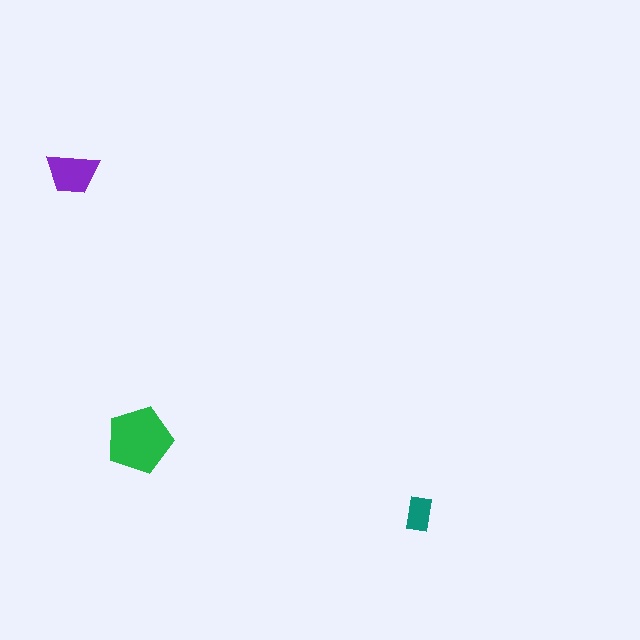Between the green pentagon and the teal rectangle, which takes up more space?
The green pentagon.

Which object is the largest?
The green pentagon.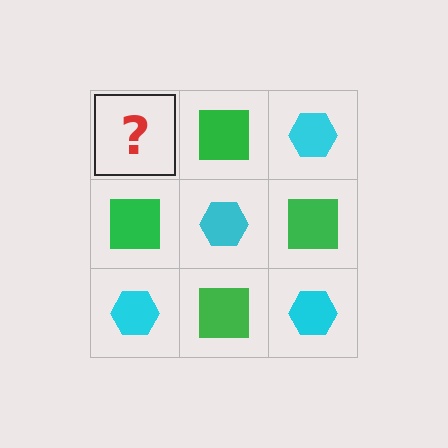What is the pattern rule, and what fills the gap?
The rule is that it alternates cyan hexagon and green square in a checkerboard pattern. The gap should be filled with a cyan hexagon.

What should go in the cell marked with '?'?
The missing cell should contain a cyan hexagon.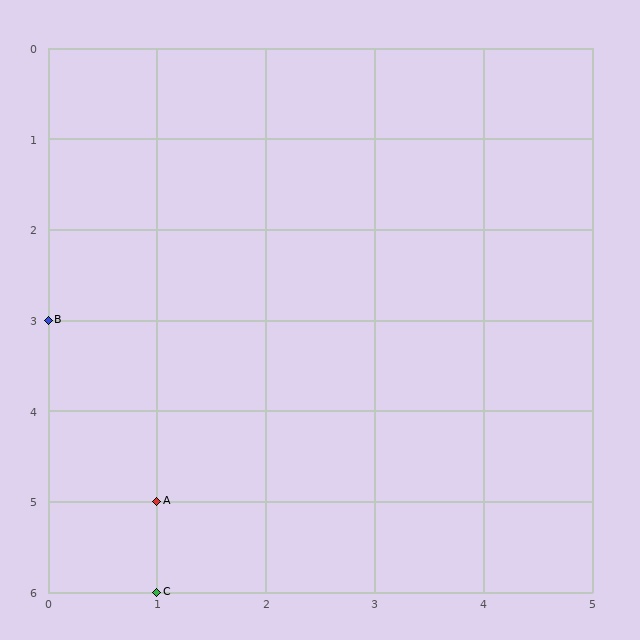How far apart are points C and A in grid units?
Points C and A are 1 row apart.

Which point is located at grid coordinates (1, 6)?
Point C is at (1, 6).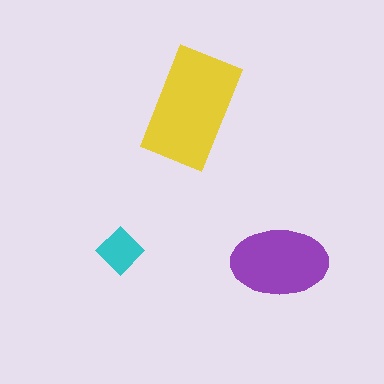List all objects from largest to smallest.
The yellow rectangle, the purple ellipse, the cyan diamond.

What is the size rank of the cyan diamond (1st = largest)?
3rd.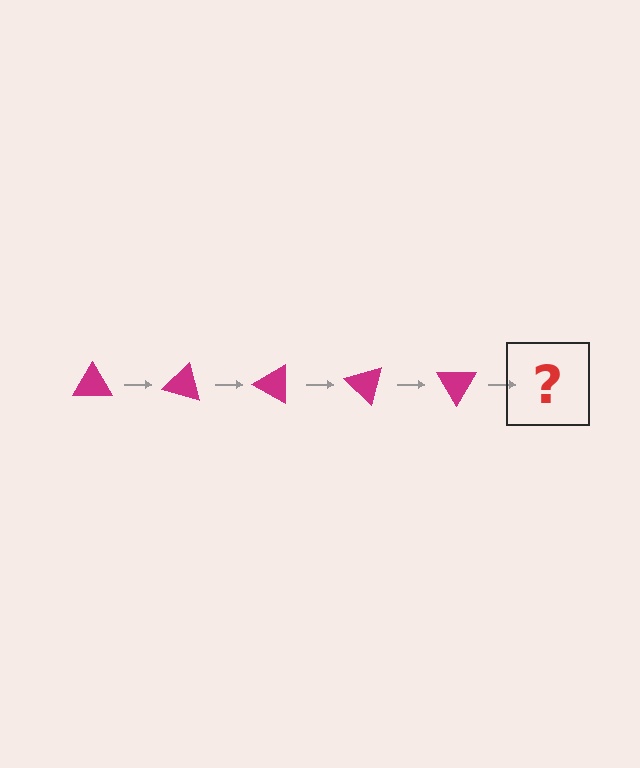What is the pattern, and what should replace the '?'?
The pattern is that the triangle rotates 15 degrees each step. The '?' should be a magenta triangle rotated 75 degrees.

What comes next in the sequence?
The next element should be a magenta triangle rotated 75 degrees.